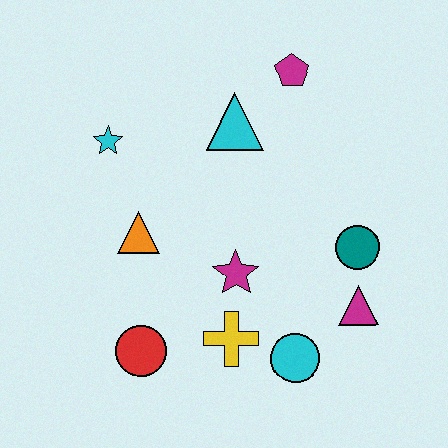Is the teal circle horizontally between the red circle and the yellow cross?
No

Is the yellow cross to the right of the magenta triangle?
No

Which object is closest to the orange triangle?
The cyan star is closest to the orange triangle.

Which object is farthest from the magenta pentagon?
The red circle is farthest from the magenta pentagon.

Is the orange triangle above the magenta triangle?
Yes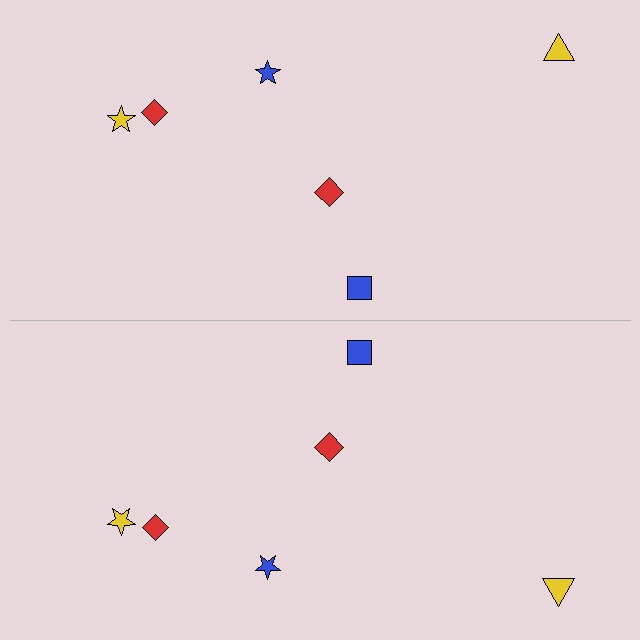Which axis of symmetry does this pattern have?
The pattern has a horizontal axis of symmetry running through the center of the image.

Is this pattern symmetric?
Yes, this pattern has bilateral (reflection) symmetry.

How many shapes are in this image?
There are 12 shapes in this image.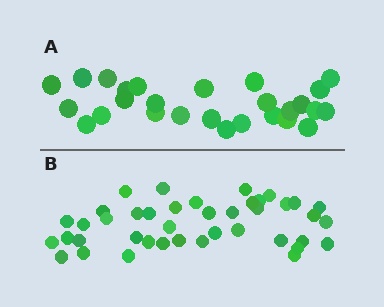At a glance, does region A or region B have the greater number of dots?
Region B (the bottom region) has more dots.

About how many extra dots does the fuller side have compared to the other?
Region B has approximately 15 more dots than region A.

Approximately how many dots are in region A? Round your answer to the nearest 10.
About 30 dots. (The exact count is 27, which rounds to 30.)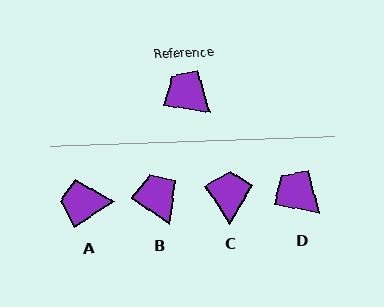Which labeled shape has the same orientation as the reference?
D.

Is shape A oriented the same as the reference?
No, it is off by about 44 degrees.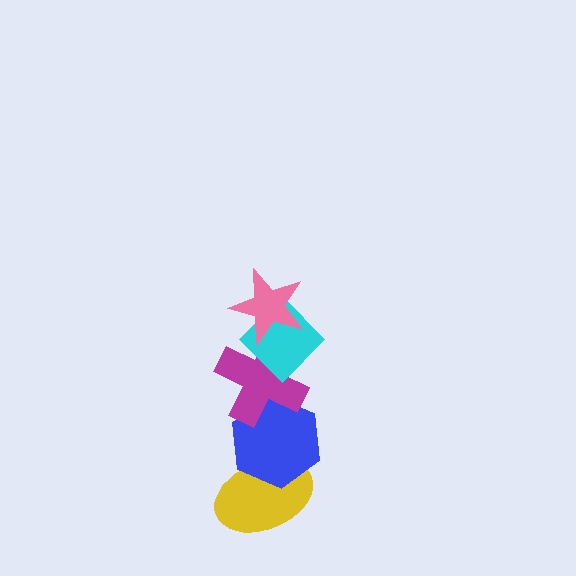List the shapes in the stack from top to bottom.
From top to bottom: the pink star, the cyan diamond, the magenta cross, the blue hexagon, the yellow ellipse.